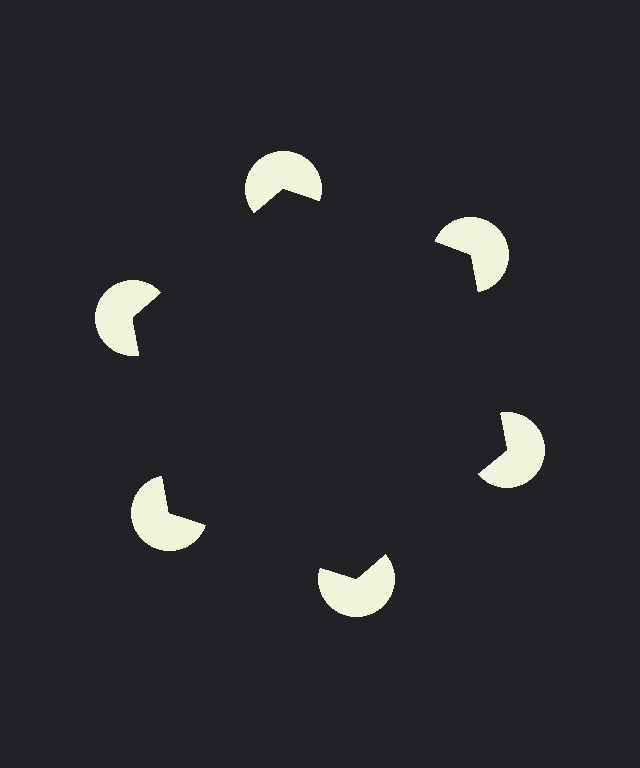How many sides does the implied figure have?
6 sides.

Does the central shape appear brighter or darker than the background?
It typically appears slightly darker than the background, even though no actual brightness change is drawn.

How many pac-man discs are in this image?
There are 6 — one at each vertex of the illusory hexagon.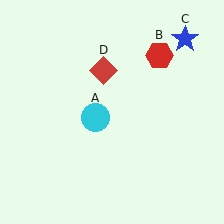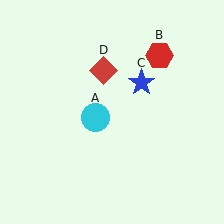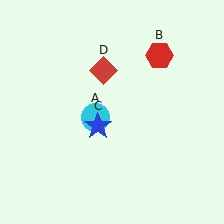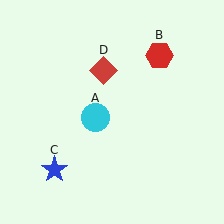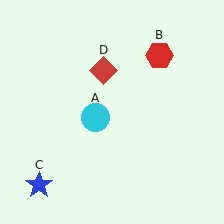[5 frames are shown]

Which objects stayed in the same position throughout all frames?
Cyan circle (object A) and red hexagon (object B) and red diamond (object D) remained stationary.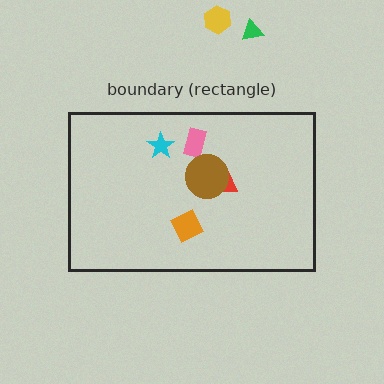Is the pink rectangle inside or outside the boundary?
Inside.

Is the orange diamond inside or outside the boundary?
Inside.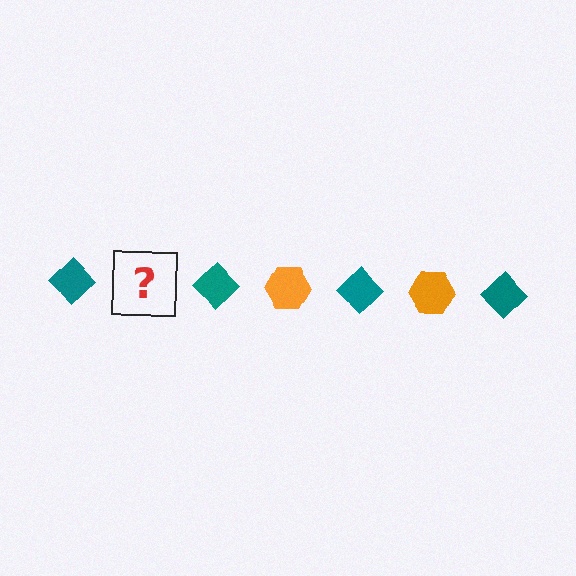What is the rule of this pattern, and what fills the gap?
The rule is that the pattern alternates between teal diamond and orange hexagon. The gap should be filled with an orange hexagon.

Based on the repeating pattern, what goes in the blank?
The blank should be an orange hexagon.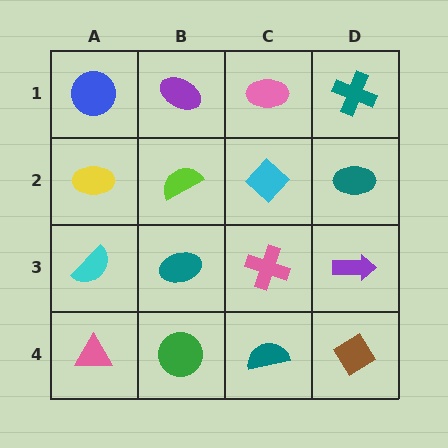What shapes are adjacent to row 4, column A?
A cyan semicircle (row 3, column A), a green circle (row 4, column B).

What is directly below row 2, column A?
A cyan semicircle.